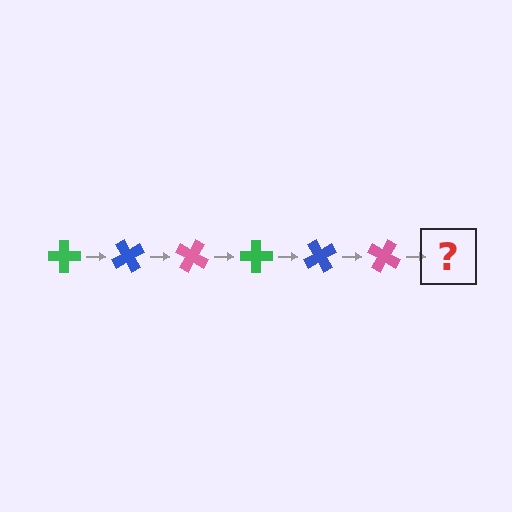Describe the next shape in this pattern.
It should be a green cross, rotated 360 degrees from the start.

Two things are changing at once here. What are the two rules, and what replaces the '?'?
The two rules are that it rotates 60 degrees each step and the color cycles through green, blue, and pink. The '?' should be a green cross, rotated 360 degrees from the start.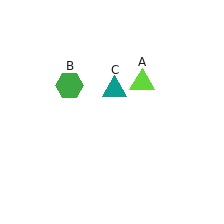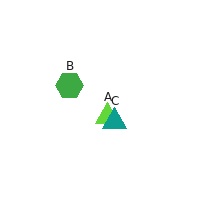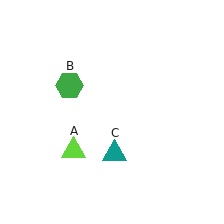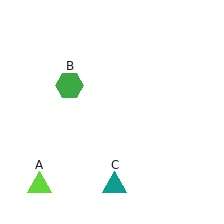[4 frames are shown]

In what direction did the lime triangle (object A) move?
The lime triangle (object A) moved down and to the left.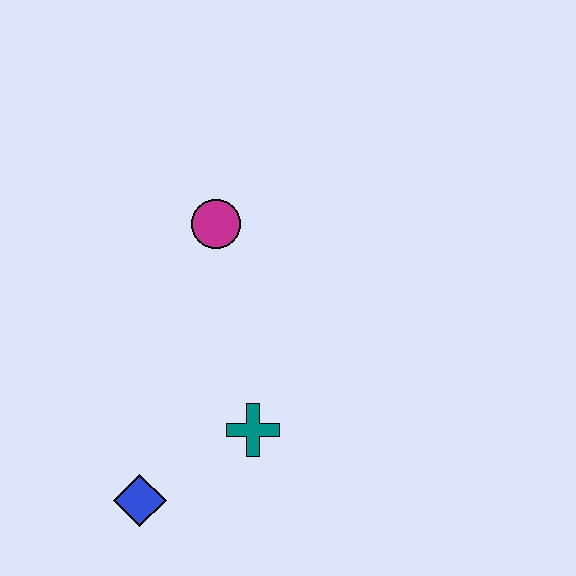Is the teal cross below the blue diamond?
No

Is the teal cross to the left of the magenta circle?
No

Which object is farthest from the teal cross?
The magenta circle is farthest from the teal cross.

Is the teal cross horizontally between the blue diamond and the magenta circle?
No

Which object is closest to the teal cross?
The blue diamond is closest to the teal cross.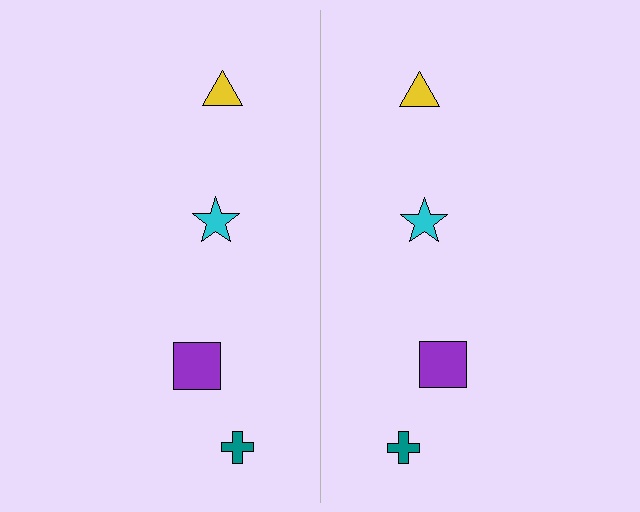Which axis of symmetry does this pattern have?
The pattern has a vertical axis of symmetry running through the center of the image.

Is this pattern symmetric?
Yes, this pattern has bilateral (reflection) symmetry.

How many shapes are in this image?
There are 8 shapes in this image.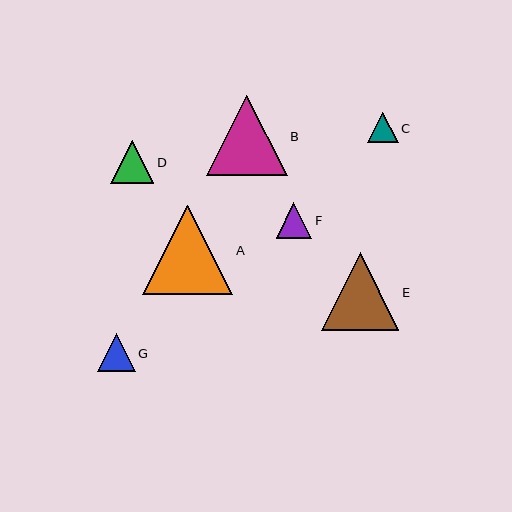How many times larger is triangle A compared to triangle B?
Triangle A is approximately 1.1 times the size of triangle B.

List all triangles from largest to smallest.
From largest to smallest: A, B, E, D, G, F, C.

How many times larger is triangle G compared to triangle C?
Triangle G is approximately 1.2 times the size of triangle C.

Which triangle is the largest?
Triangle A is the largest with a size of approximately 90 pixels.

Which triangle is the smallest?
Triangle C is the smallest with a size of approximately 31 pixels.